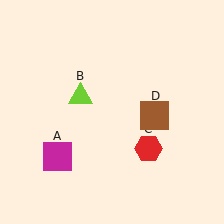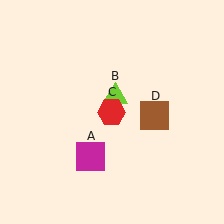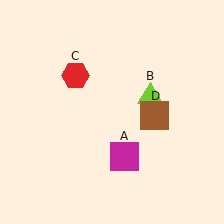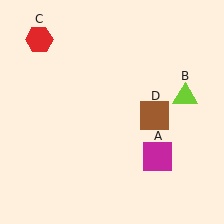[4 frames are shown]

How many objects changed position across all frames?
3 objects changed position: magenta square (object A), lime triangle (object B), red hexagon (object C).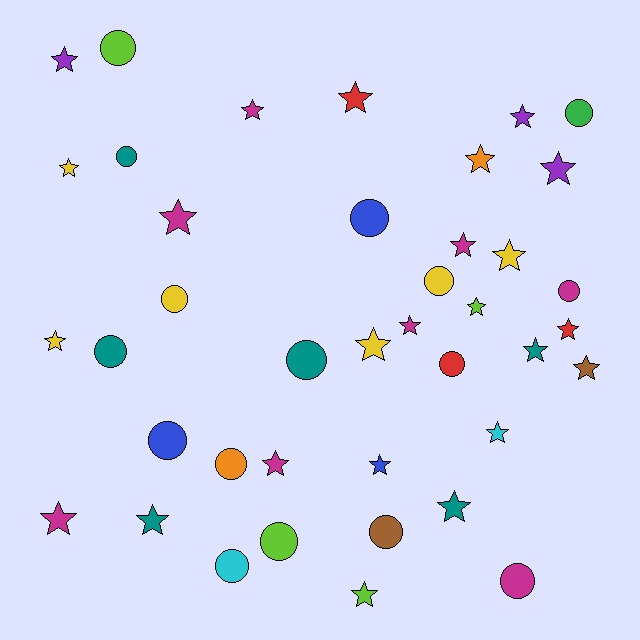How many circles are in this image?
There are 16 circles.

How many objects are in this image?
There are 40 objects.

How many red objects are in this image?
There are 3 red objects.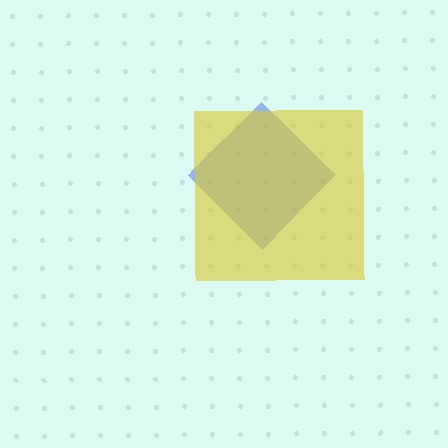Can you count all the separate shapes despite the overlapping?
Yes, there are 2 separate shapes.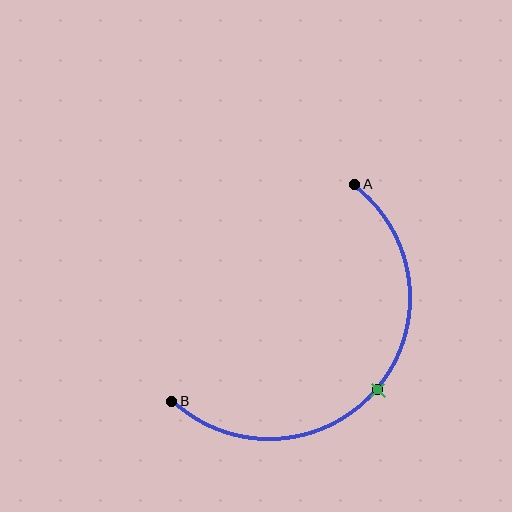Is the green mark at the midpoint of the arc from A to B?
Yes. The green mark lies on the arc at equal arc-length from both A and B — it is the arc midpoint.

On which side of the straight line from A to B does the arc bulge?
The arc bulges below and to the right of the straight line connecting A and B.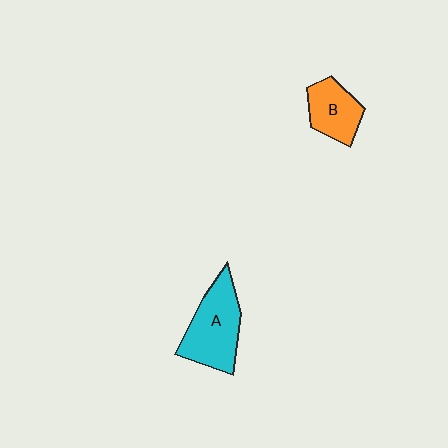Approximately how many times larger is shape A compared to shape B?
Approximately 1.5 times.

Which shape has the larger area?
Shape A (cyan).